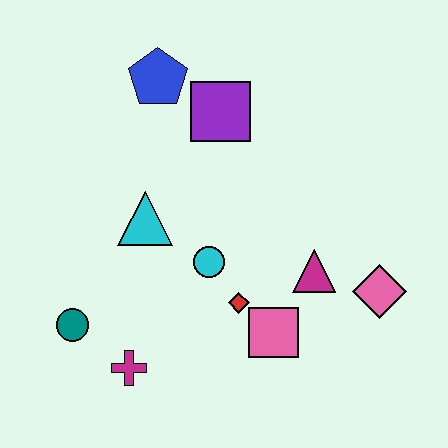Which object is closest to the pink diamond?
The magenta triangle is closest to the pink diamond.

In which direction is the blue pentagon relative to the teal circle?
The blue pentagon is above the teal circle.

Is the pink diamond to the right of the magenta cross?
Yes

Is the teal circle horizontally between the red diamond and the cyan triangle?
No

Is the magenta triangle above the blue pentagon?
No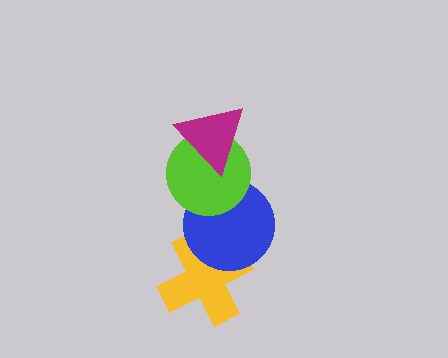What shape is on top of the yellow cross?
The blue circle is on top of the yellow cross.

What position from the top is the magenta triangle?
The magenta triangle is 1st from the top.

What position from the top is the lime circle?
The lime circle is 2nd from the top.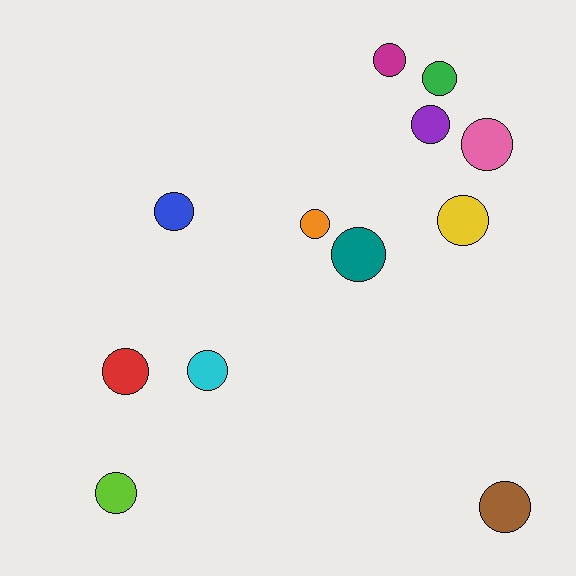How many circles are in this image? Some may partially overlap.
There are 12 circles.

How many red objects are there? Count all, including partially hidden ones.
There is 1 red object.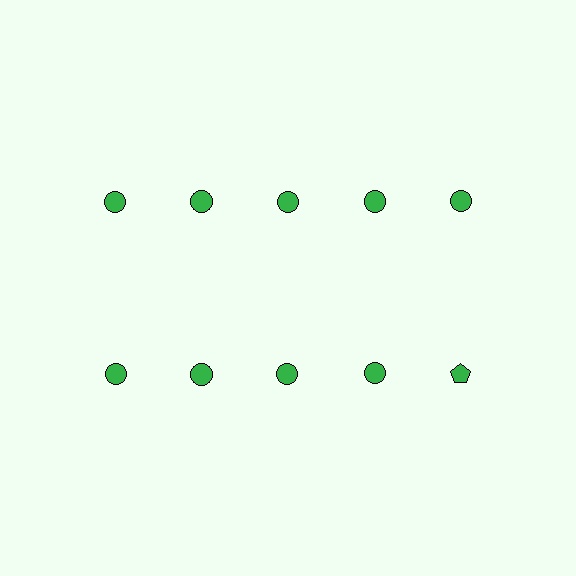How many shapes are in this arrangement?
There are 10 shapes arranged in a grid pattern.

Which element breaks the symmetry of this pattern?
The green pentagon in the second row, rightmost column breaks the symmetry. All other shapes are green circles.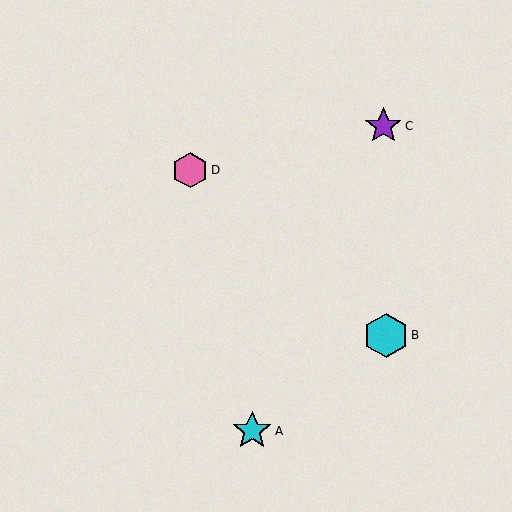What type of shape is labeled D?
Shape D is a pink hexagon.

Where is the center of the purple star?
The center of the purple star is at (383, 126).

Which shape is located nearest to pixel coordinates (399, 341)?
The cyan hexagon (labeled B) at (386, 335) is nearest to that location.